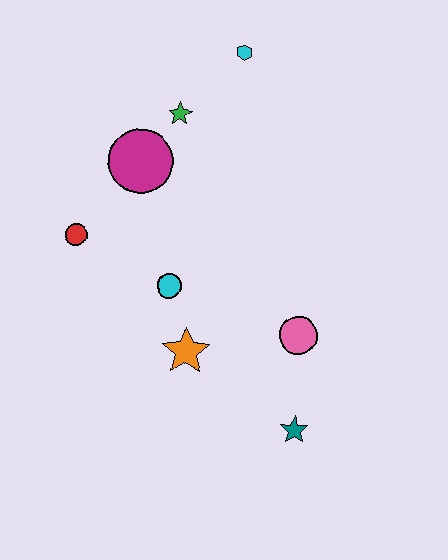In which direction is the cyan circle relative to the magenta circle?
The cyan circle is below the magenta circle.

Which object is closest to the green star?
The magenta circle is closest to the green star.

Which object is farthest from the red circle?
The teal star is farthest from the red circle.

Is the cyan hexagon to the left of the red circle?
No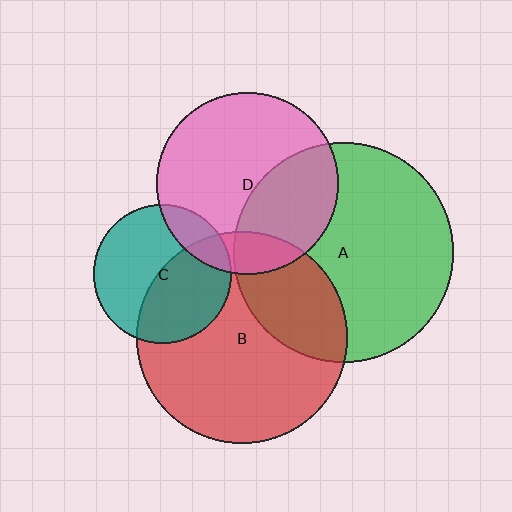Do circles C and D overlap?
Yes.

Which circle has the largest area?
Circle A (green).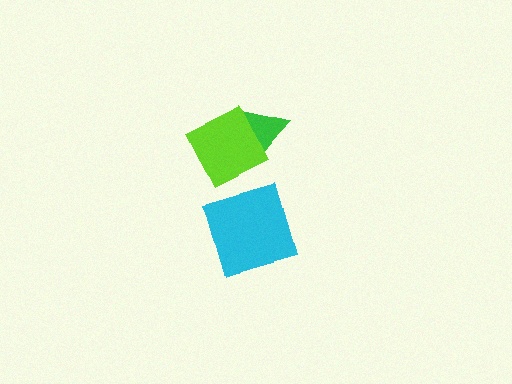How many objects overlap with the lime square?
1 object overlaps with the lime square.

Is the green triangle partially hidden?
Yes, it is partially covered by another shape.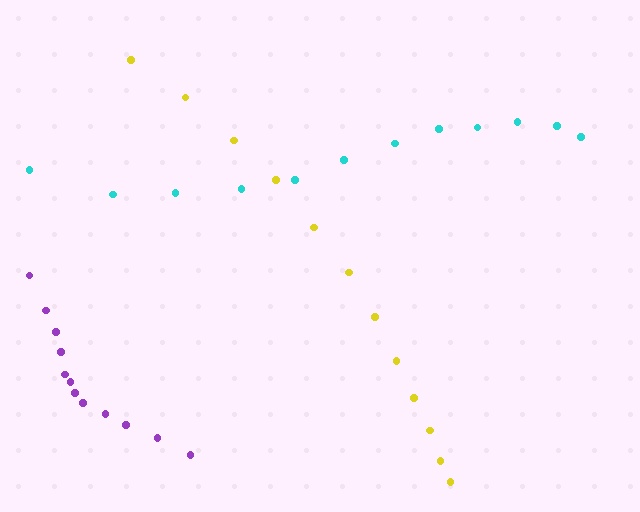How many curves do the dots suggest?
There are 3 distinct paths.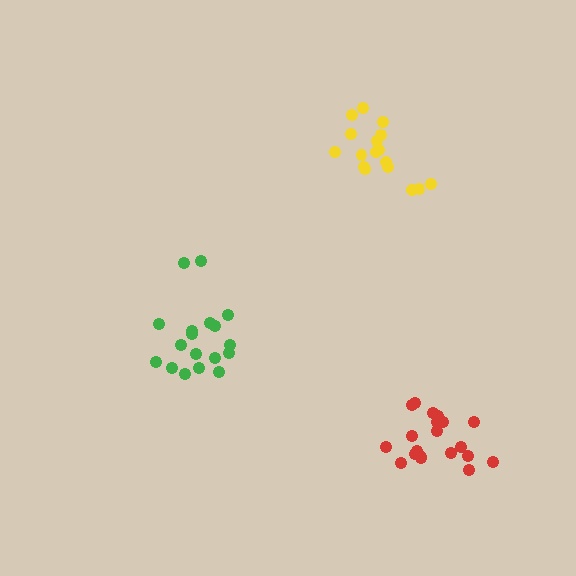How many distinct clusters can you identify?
There are 3 distinct clusters.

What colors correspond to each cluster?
The clusters are colored: yellow, green, red.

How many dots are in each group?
Group 1: 17 dots, Group 2: 18 dots, Group 3: 20 dots (55 total).